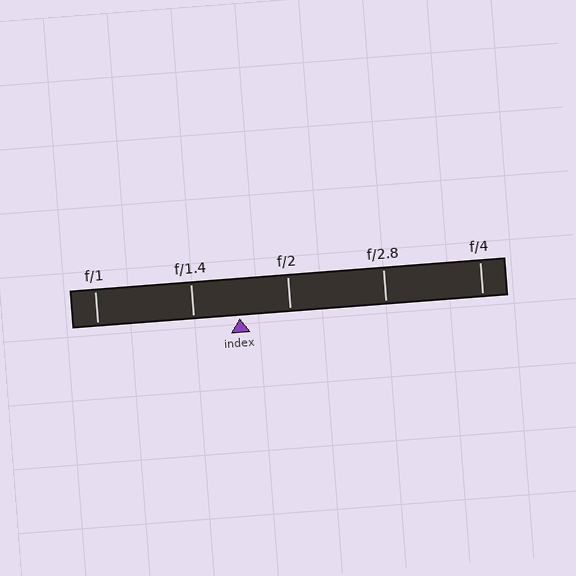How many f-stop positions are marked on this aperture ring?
There are 5 f-stop positions marked.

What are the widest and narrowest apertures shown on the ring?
The widest aperture shown is f/1 and the narrowest is f/4.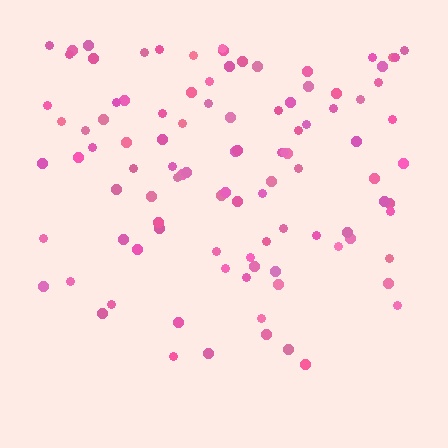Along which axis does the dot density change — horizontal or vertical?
Vertical.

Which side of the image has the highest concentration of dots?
The top.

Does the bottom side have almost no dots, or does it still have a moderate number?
Still a moderate number, just noticeably fewer than the top.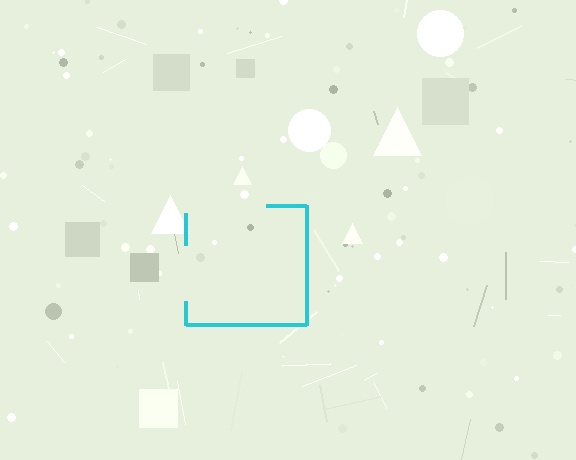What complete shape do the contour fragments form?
The contour fragments form a square.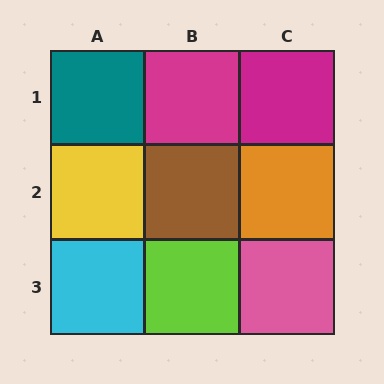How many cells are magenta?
2 cells are magenta.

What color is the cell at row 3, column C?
Pink.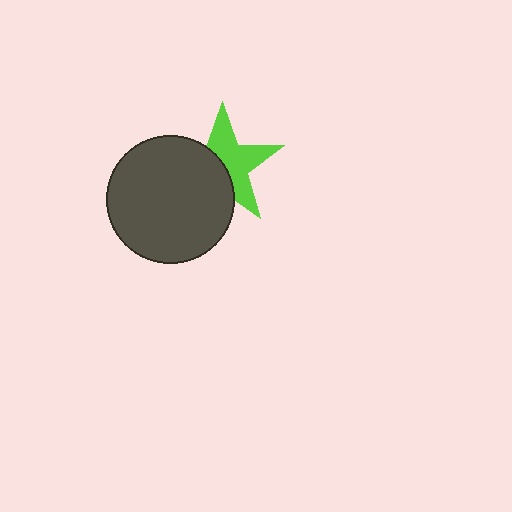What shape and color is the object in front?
The object in front is a dark gray circle.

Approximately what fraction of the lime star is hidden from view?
Roughly 46% of the lime star is hidden behind the dark gray circle.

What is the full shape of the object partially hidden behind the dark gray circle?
The partially hidden object is a lime star.